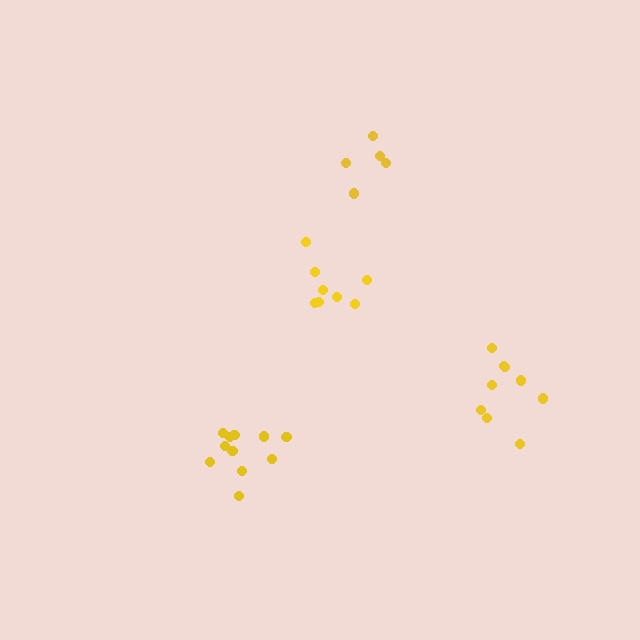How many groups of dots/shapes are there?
There are 4 groups.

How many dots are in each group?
Group 1: 11 dots, Group 2: 8 dots, Group 3: 9 dots, Group 4: 5 dots (33 total).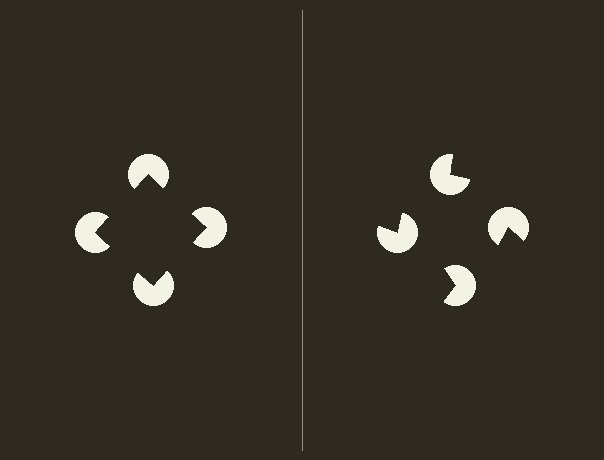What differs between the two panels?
The pac-man discs are positioned identically on both sides; only the wedge orientations differ. On the left they align to a square; on the right they are misaligned.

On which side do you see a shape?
An illusory square appears on the left side. On the right side the wedge cuts are rotated, so no coherent shape forms.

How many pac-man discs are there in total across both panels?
8 — 4 on each side.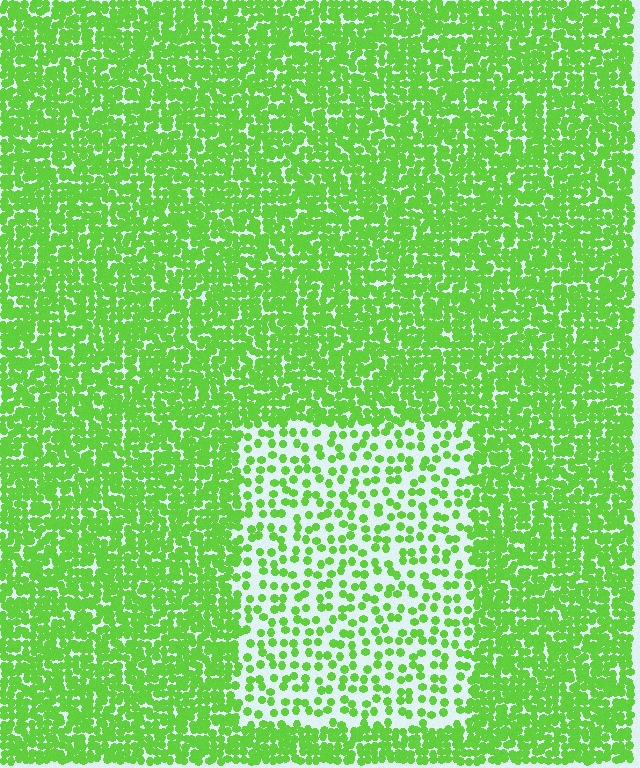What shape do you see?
I see a rectangle.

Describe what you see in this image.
The image contains small lime elements arranged at two different densities. A rectangle-shaped region is visible where the elements are less densely packed than the surrounding area.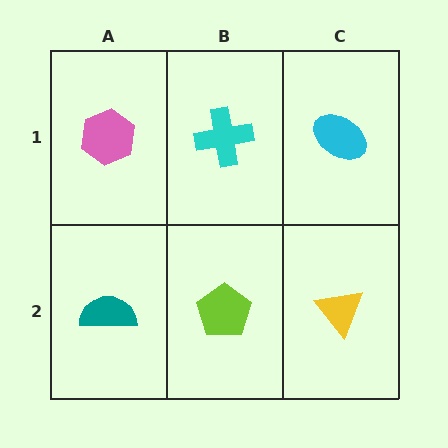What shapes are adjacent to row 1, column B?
A lime pentagon (row 2, column B), a pink hexagon (row 1, column A), a cyan ellipse (row 1, column C).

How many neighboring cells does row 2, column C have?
2.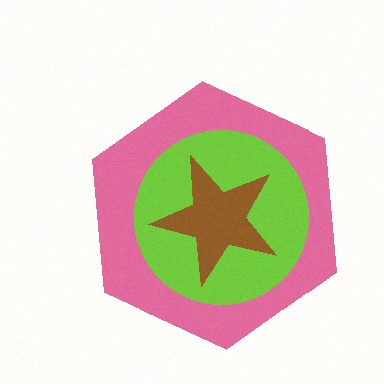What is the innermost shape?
The brown star.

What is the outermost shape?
The pink hexagon.